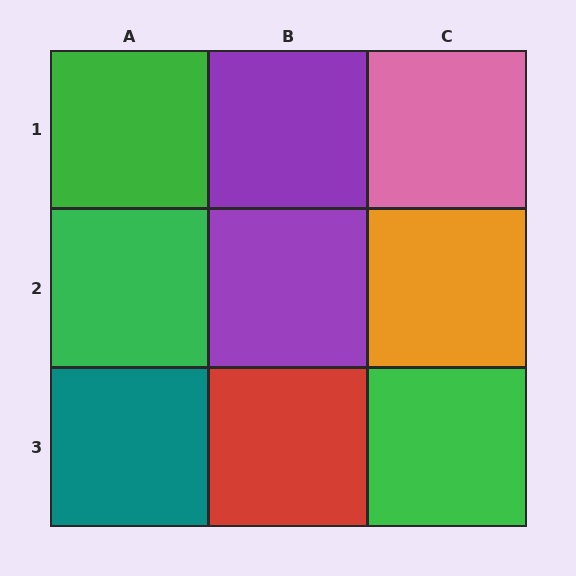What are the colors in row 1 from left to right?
Green, purple, pink.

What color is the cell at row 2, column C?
Orange.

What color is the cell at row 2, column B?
Purple.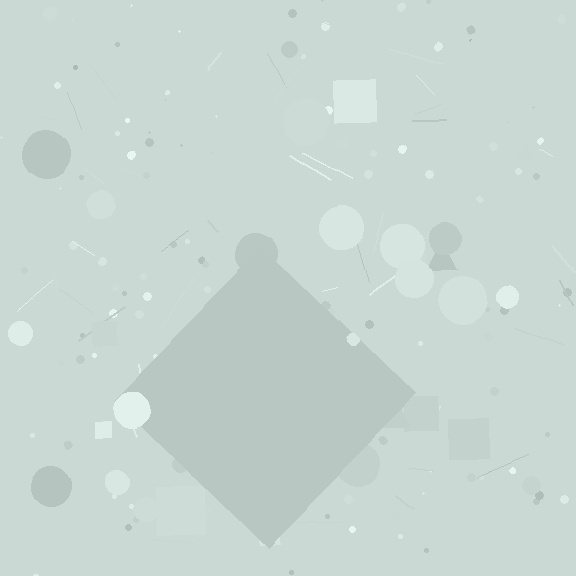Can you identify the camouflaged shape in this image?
The camouflaged shape is a diamond.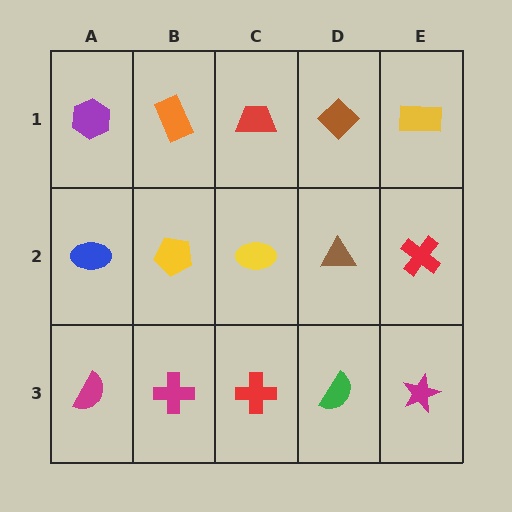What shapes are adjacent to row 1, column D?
A brown triangle (row 2, column D), a red trapezoid (row 1, column C), a yellow rectangle (row 1, column E).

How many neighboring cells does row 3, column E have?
2.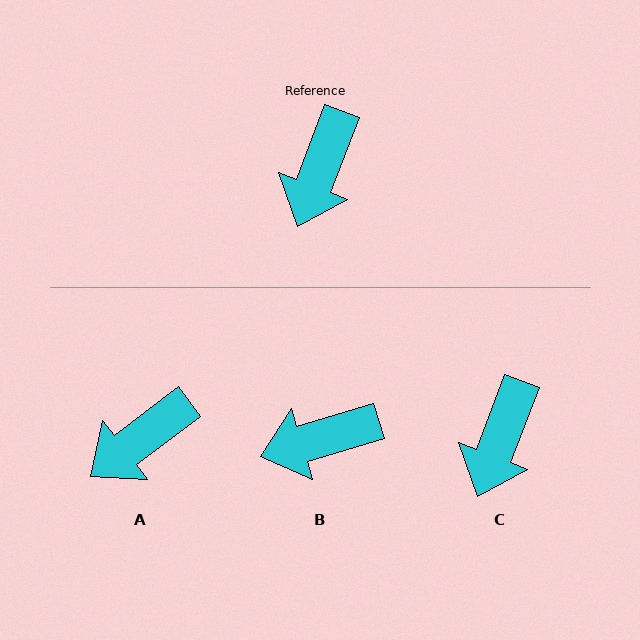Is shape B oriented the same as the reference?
No, it is off by about 52 degrees.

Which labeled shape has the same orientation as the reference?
C.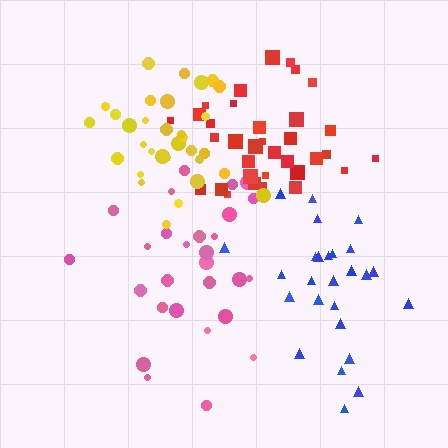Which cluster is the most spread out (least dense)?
Blue.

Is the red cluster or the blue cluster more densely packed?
Red.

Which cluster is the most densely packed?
Yellow.